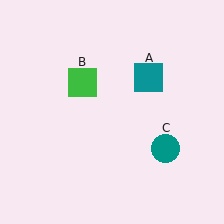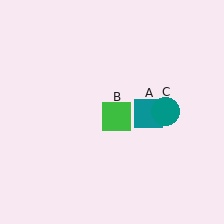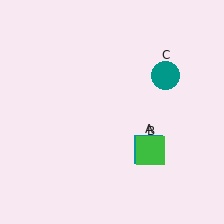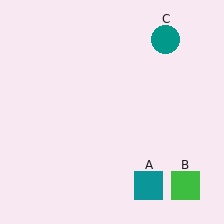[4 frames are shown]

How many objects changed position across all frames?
3 objects changed position: teal square (object A), green square (object B), teal circle (object C).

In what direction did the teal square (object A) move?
The teal square (object A) moved down.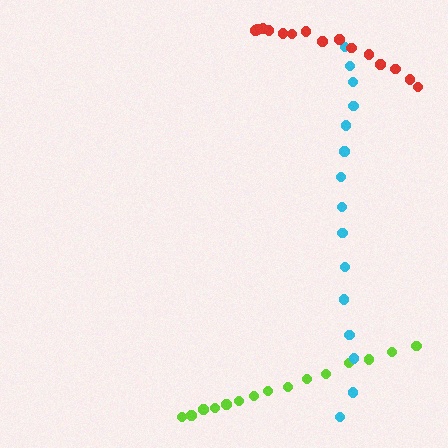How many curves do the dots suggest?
There are 3 distinct paths.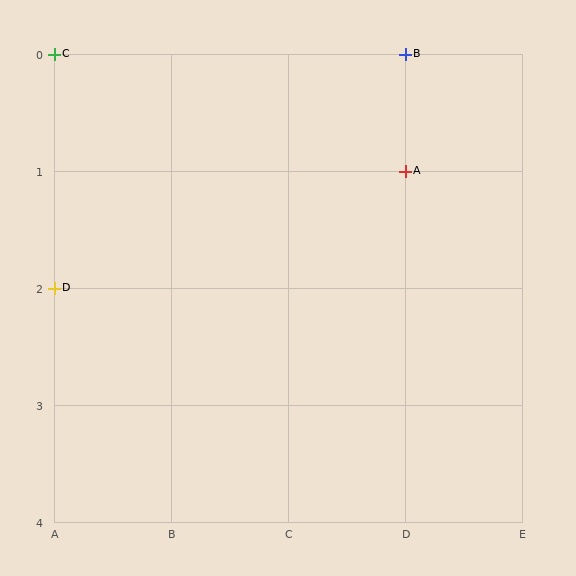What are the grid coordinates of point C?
Point C is at grid coordinates (A, 0).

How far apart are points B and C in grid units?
Points B and C are 3 columns apart.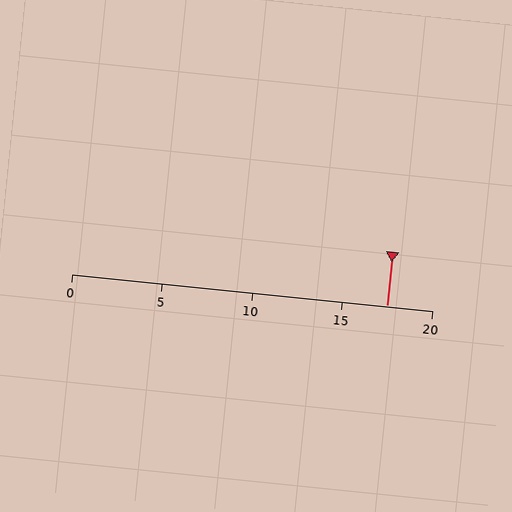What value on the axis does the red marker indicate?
The marker indicates approximately 17.5.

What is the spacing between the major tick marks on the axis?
The major ticks are spaced 5 apart.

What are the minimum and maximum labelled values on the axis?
The axis runs from 0 to 20.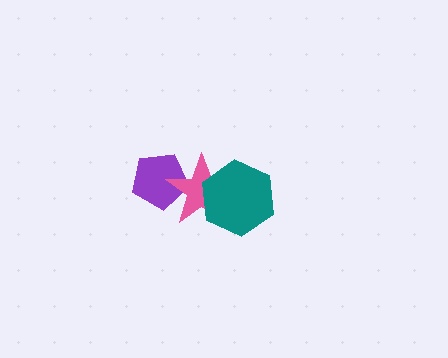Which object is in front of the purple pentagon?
The pink star is in front of the purple pentagon.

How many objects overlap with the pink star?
2 objects overlap with the pink star.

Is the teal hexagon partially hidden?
No, no other shape covers it.